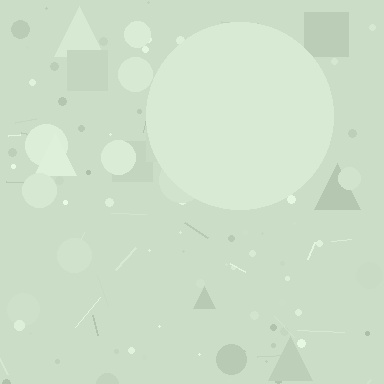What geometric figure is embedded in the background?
A circle is embedded in the background.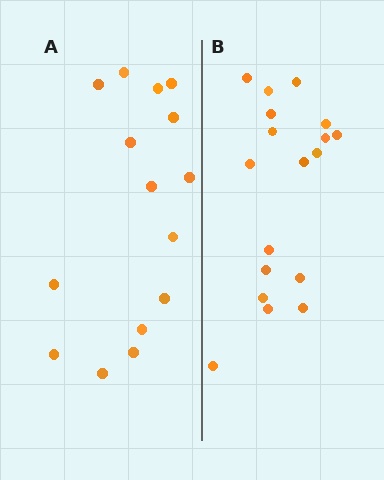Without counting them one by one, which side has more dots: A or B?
Region B (the right region) has more dots.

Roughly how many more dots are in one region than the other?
Region B has just a few more — roughly 2 or 3 more dots than region A.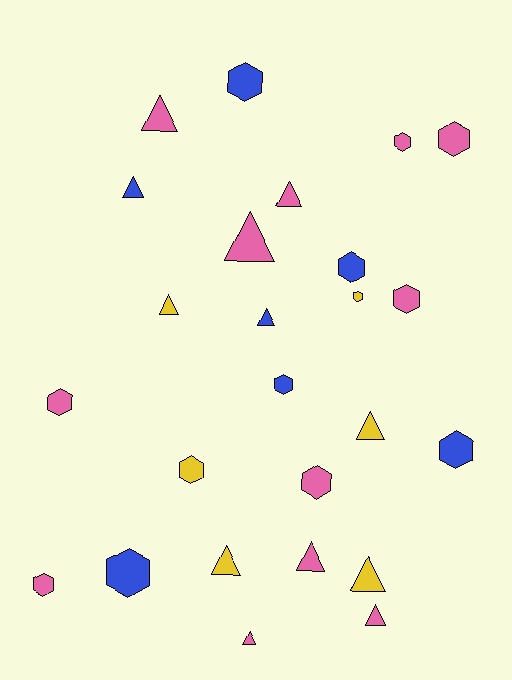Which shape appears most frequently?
Hexagon, with 13 objects.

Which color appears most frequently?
Pink, with 12 objects.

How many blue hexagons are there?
There are 5 blue hexagons.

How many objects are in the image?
There are 25 objects.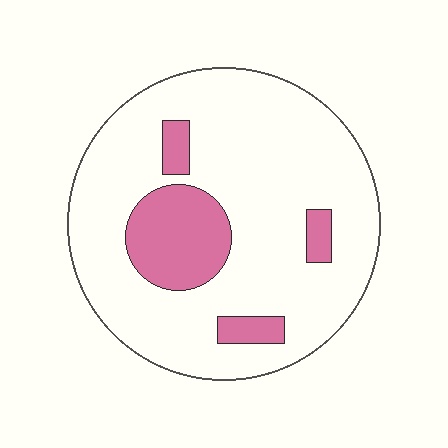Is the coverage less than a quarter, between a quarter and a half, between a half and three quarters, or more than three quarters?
Less than a quarter.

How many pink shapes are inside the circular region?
4.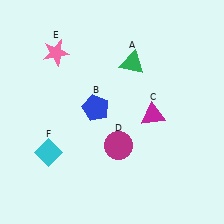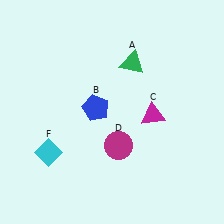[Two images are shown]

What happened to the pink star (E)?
The pink star (E) was removed in Image 2. It was in the top-left area of Image 1.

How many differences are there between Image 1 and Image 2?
There is 1 difference between the two images.